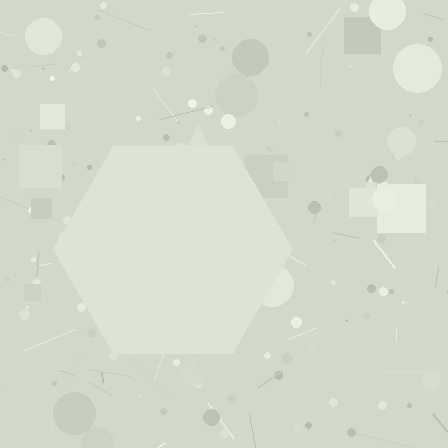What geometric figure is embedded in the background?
A hexagon is embedded in the background.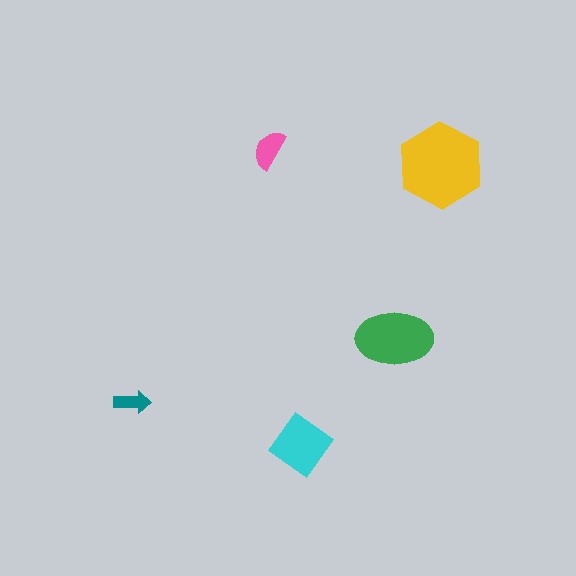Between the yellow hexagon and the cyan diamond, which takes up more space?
The yellow hexagon.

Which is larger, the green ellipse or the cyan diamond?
The green ellipse.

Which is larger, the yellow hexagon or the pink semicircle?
The yellow hexagon.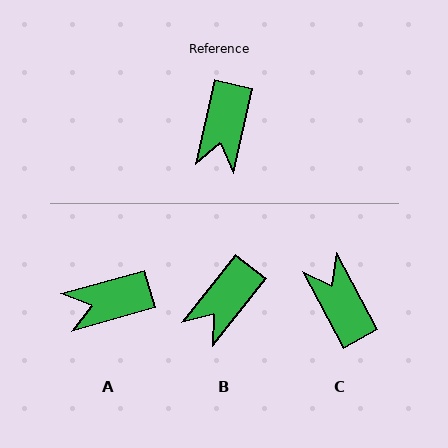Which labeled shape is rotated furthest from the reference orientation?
C, about 139 degrees away.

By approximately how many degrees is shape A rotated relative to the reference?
Approximately 62 degrees clockwise.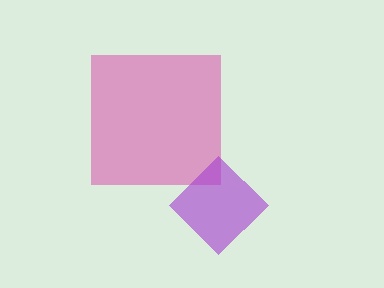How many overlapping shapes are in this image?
There are 2 overlapping shapes in the image.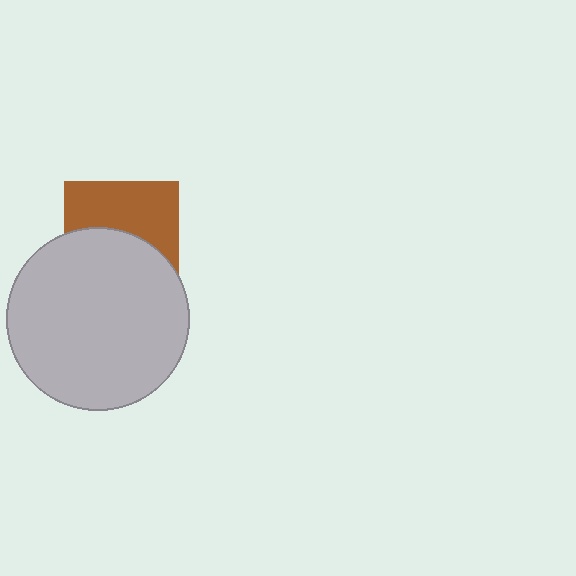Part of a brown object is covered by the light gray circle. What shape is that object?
It is a square.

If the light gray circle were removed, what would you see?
You would see the complete brown square.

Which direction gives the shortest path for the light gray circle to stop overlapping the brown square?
Moving down gives the shortest separation.